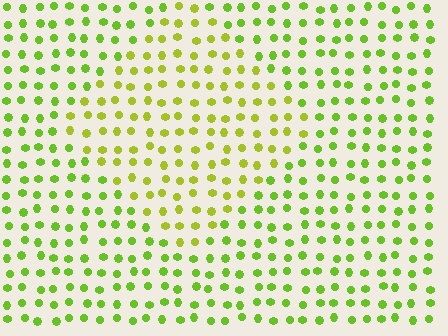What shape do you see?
I see a diamond.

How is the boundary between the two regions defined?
The boundary is defined purely by a slight shift in hue (about 24 degrees). Spacing, size, and orientation are identical on both sides.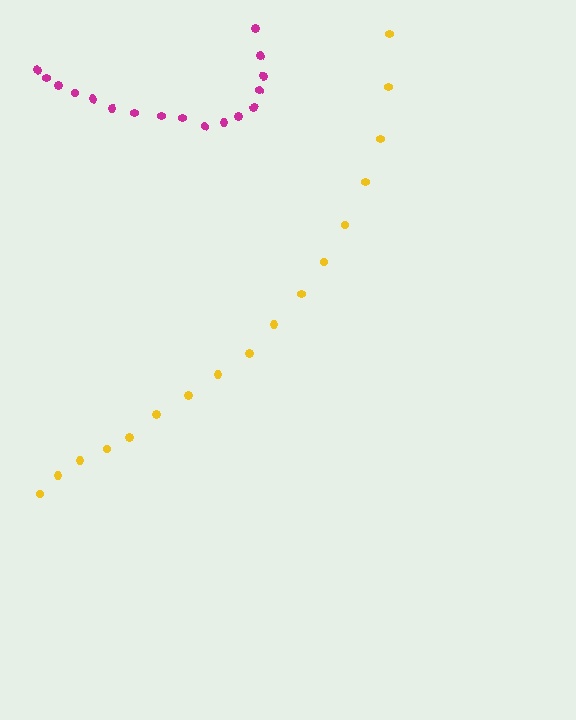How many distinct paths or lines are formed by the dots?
There are 2 distinct paths.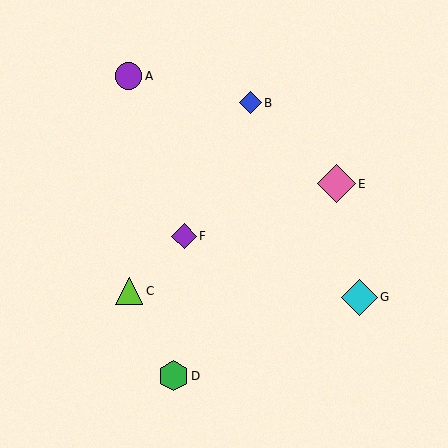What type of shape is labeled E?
Shape E is a pink diamond.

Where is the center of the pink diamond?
The center of the pink diamond is at (336, 184).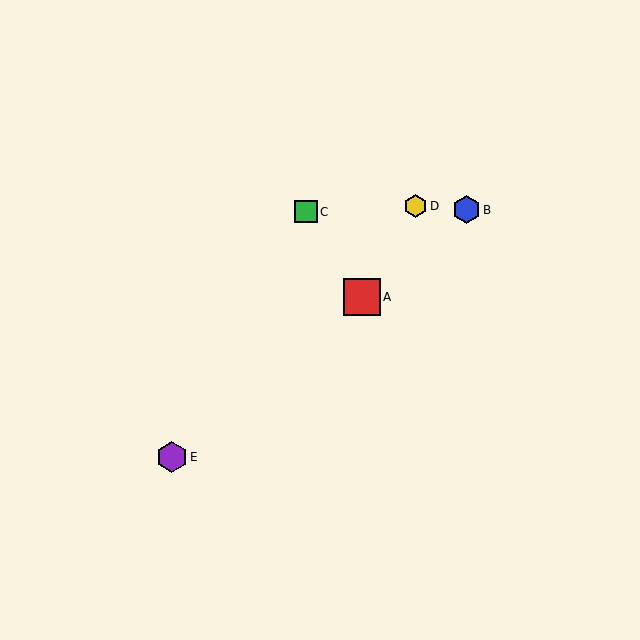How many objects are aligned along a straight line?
3 objects (A, B, E) are aligned along a straight line.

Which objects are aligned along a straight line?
Objects A, B, E are aligned along a straight line.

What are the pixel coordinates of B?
Object B is at (466, 210).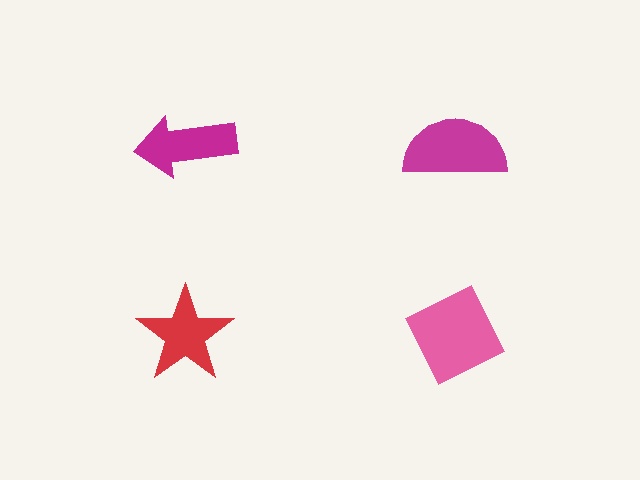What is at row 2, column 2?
A pink diamond.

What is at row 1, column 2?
A magenta semicircle.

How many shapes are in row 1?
2 shapes.